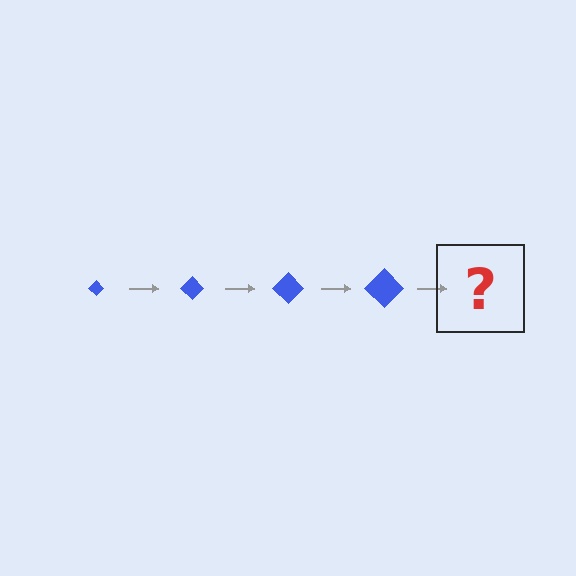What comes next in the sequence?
The next element should be a blue diamond, larger than the previous one.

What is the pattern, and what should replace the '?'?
The pattern is that the diamond gets progressively larger each step. The '?' should be a blue diamond, larger than the previous one.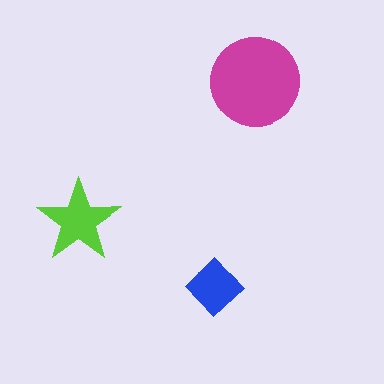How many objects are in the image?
There are 3 objects in the image.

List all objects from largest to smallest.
The magenta circle, the lime star, the blue diamond.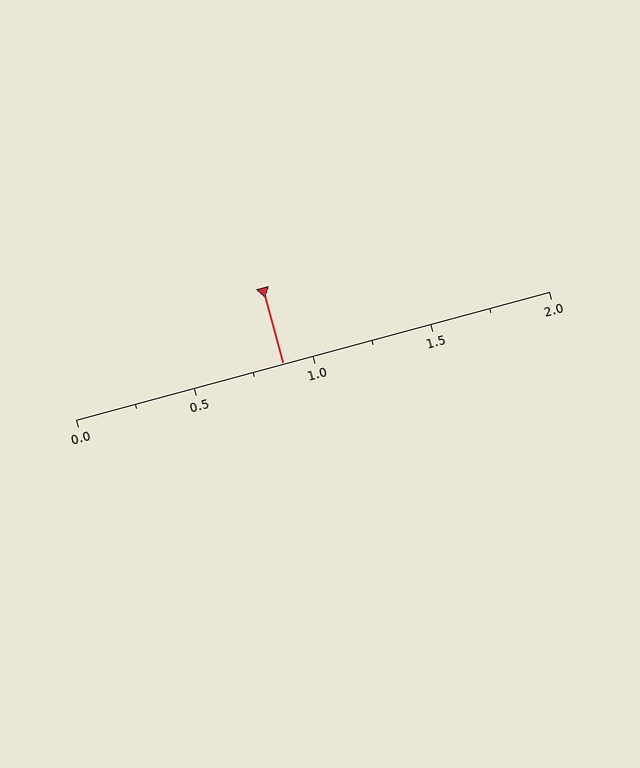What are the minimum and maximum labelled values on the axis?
The axis runs from 0.0 to 2.0.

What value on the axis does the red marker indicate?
The marker indicates approximately 0.88.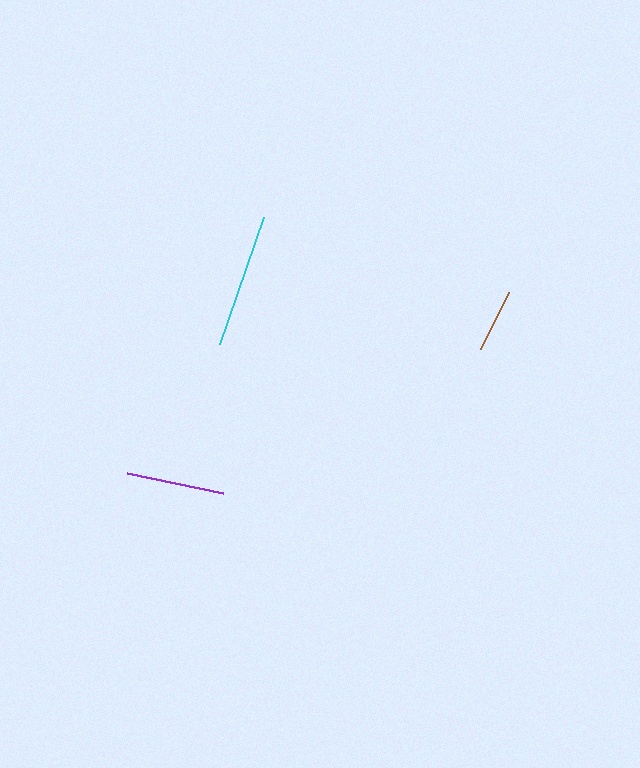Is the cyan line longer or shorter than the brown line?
The cyan line is longer than the brown line.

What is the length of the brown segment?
The brown segment is approximately 64 pixels long.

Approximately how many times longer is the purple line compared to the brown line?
The purple line is approximately 1.5 times the length of the brown line.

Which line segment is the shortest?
The brown line is the shortest at approximately 64 pixels.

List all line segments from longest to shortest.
From longest to shortest: cyan, purple, brown.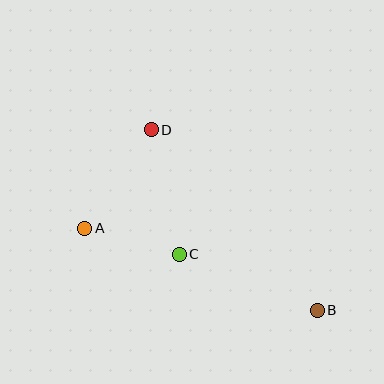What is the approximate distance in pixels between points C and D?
The distance between C and D is approximately 128 pixels.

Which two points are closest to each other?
Points A and C are closest to each other.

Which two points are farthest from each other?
Points A and B are farthest from each other.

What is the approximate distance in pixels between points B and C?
The distance between B and C is approximately 148 pixels.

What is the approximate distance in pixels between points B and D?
The distance between B and D is approximately 245 pixels.